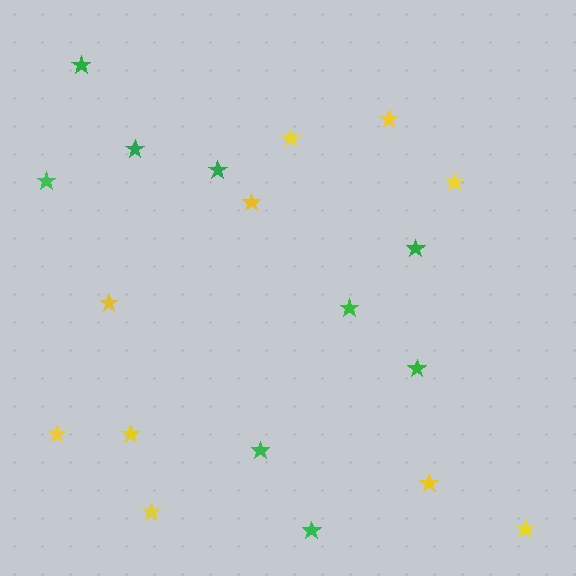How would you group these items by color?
There are 2 groups: one group of yellow stars (10) and one group of green stars (9).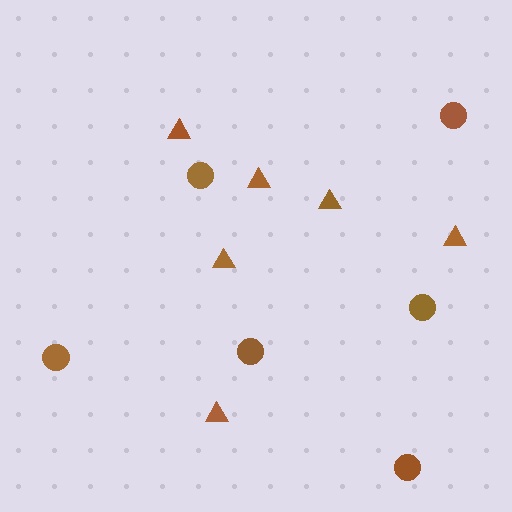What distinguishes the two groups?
There are 2 groups: one group of circles (6) and one group of triangles (6).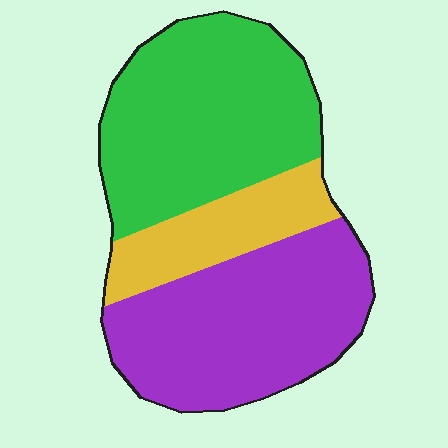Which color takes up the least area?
Yellow, at roughly 15%.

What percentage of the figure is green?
Green covers 42% of the figure.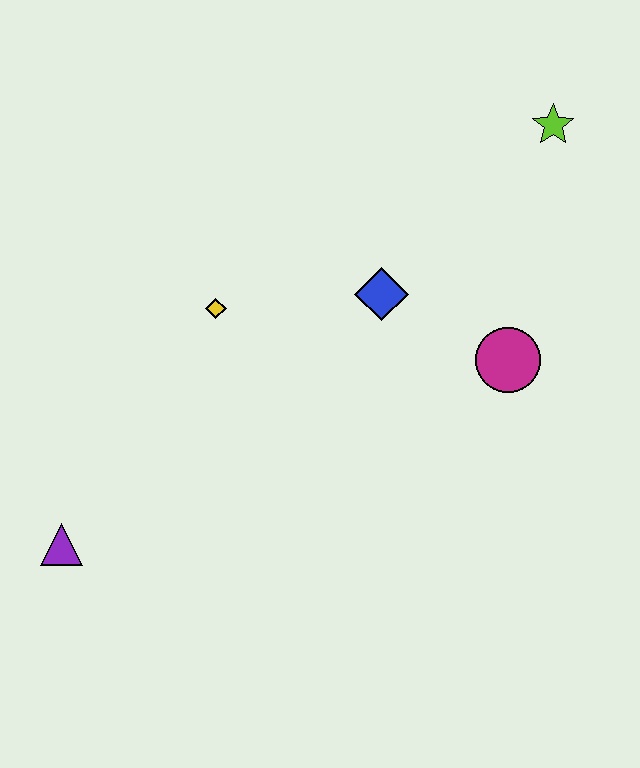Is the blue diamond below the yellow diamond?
No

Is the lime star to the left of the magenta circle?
No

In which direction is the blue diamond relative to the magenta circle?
The blue diamond is to the left of the magenta circle.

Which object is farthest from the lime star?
The purple triangle is farthest from the lime star.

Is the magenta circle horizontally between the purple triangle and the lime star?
Yes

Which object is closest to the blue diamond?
The magenta circle is closest to the blue diamond.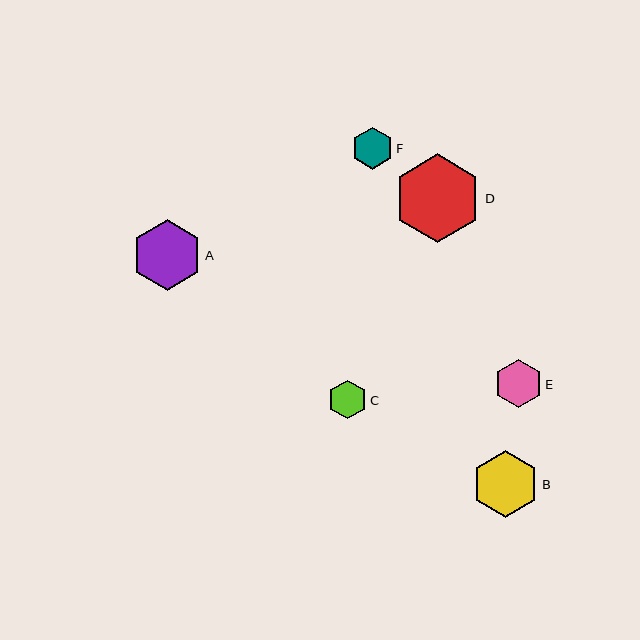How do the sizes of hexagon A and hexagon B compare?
Hexagon A and hexagon B are approximately the same size.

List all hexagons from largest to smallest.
From largest to smallest: D, A, B, E, F, C.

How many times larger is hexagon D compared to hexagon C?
Hexagon D is approximately 2.3 times the size of hexagon C.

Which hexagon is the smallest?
Hexagon C is the smallest with a size of approximately 39 pixels.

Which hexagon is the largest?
Hexagon D is the largest with a size of approximately 89 pixels.